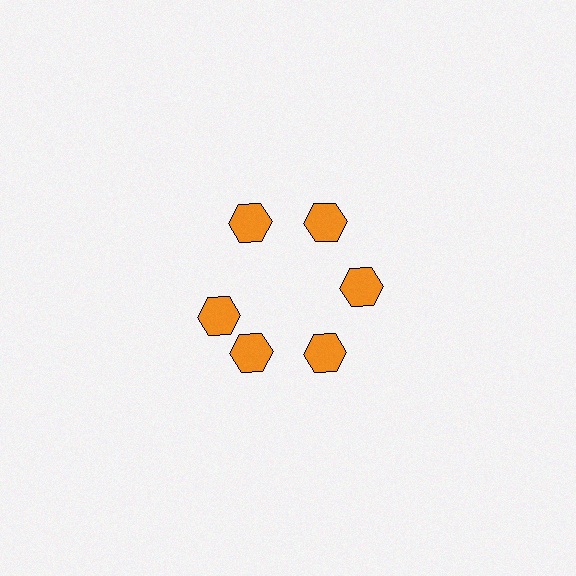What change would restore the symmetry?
The symmetry would be restored by rotating it back into even spacing with its neighbors so that all 6 hexagons sit at equal angles and equal distance from the center.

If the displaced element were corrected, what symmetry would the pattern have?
It would have 6-fold rotational symmetry — the pattern would map onto itself every 60 degrees.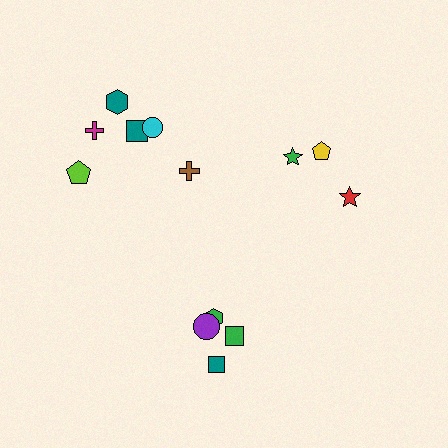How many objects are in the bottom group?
There are 4 objects.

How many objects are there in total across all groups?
There are 13 objects.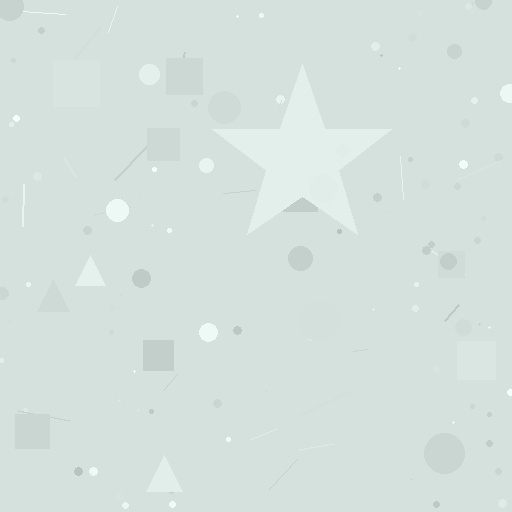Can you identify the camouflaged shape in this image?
The camouflaged shape is a star.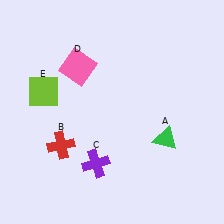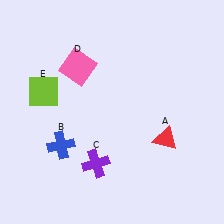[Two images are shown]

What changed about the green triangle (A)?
In Image 1, A is green. In Image 2, it changed to red.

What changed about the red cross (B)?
In Image 1, B is red. In Image 2, it changed to blue.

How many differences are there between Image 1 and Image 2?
There are 2 differences between the two images.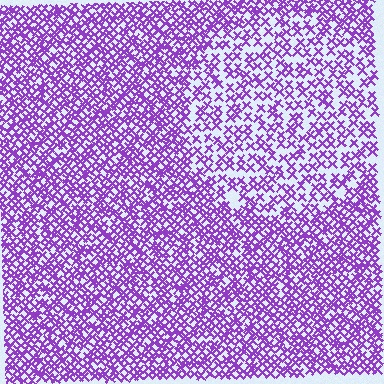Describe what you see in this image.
The image contains small purple elements arranged at two different densities. A circle-shaped region is visible where the elements are less densely packed than the surrounding area.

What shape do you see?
I see a circle.